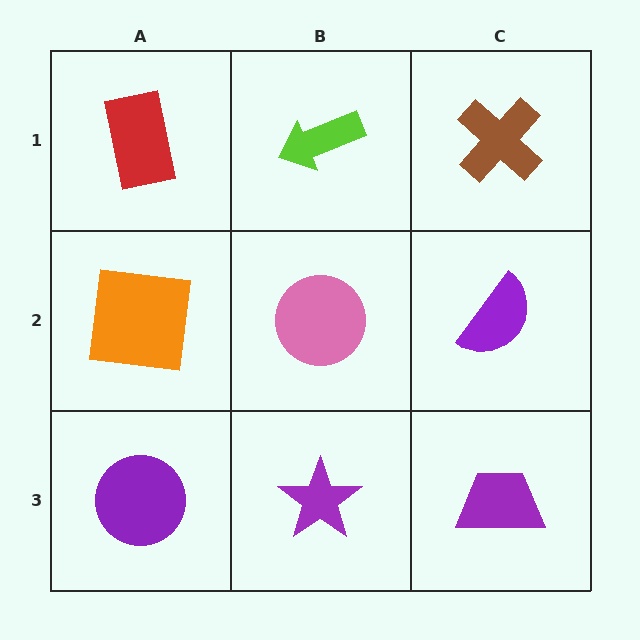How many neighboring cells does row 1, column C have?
2.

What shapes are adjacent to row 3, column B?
A pink circle (row 2, column B), a purple circle (row 3, column A), a purple trapezoid (row 3, column C).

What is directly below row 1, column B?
A pink circle.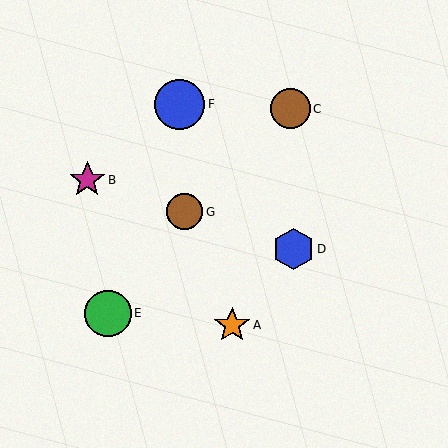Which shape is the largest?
The blue circle (labeled F) is the largest.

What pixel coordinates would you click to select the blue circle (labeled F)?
Click at (179, 104) to select the blue circle F.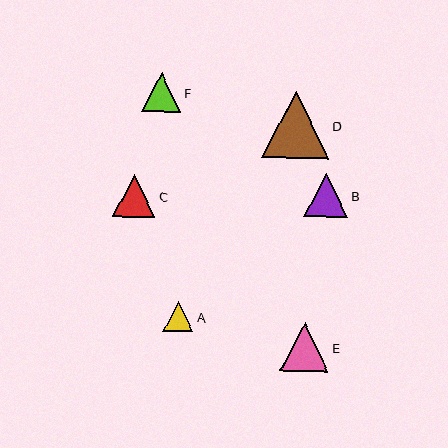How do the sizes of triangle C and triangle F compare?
Triangle C and triangle F are approximately the same size.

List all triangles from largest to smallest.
From largest to smallest: D, E, B, C, F, A.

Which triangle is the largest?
Triangle D is the largest with a size of approximately 67 pixels.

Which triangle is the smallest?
Triangle A is the smallest with a size of approximately 30 pixels.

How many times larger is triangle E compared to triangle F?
Triangle E is approximately 1.3 times the size of triangle F.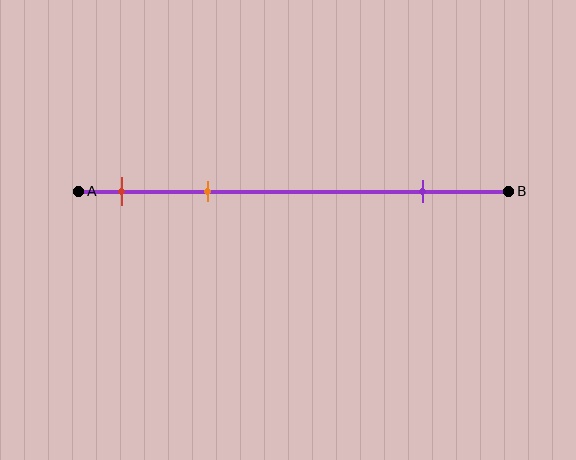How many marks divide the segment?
There are 3 marks dividing the segment.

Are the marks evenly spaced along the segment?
No, the marks are not evenly spaced.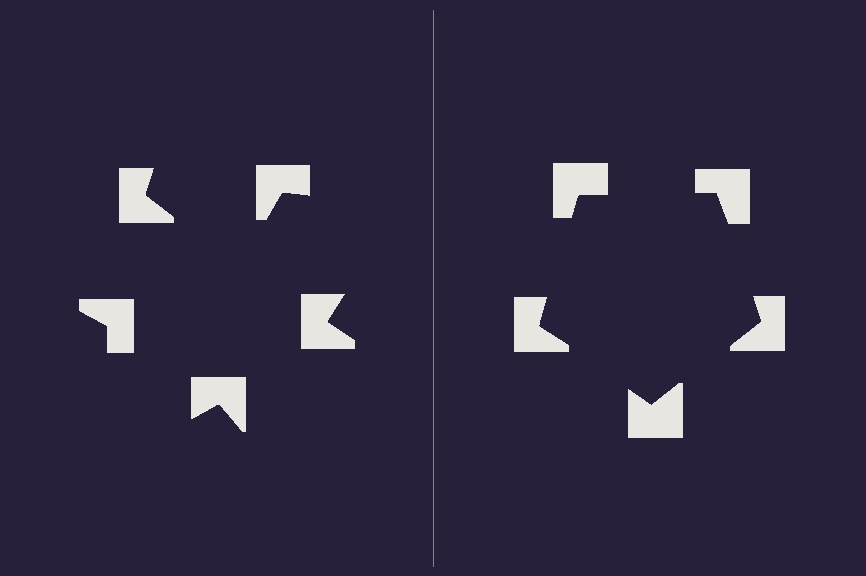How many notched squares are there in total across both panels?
10 — 5 on each side.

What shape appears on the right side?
An illusory pentagon.